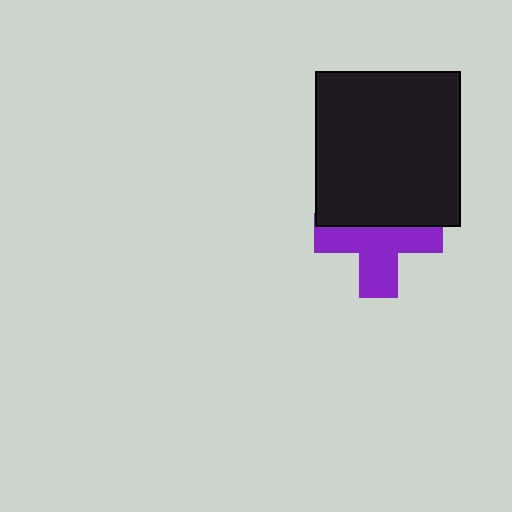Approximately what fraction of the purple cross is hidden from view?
Roughly 41% of the purple cross is hidden behind the black rectangle.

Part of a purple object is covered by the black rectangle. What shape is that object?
It is a cross.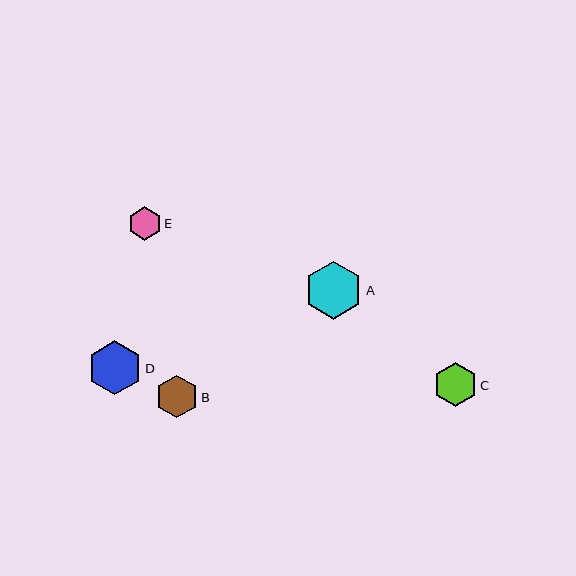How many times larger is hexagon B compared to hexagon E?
Hexagon B is approximately 1.3 times the size of hexagon E.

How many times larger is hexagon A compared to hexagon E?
Hexagon A is approximately 1.7 times the size of hexagon E.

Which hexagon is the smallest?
Hexagon E is the smallest with a size of approximately 33 pixels.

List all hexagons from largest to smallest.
From largest to smallest: A, D, C, B, E.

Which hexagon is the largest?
Hexagon A is the largest with a size of approximately 58 pixels.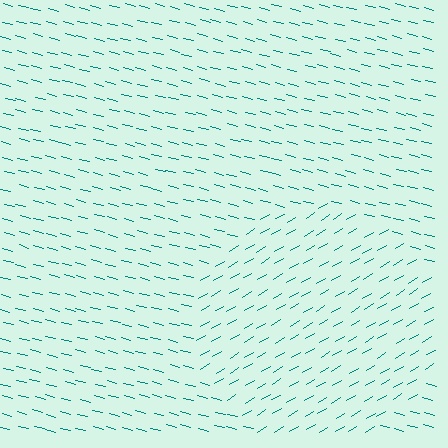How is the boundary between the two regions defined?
The boundary is defined purely by a change in line orientation (approximately 45 degrees difference). All lines are the same color and thickness.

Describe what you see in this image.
The image is filled with small teal line segments. A circle region in the image has lines oriented differently from the surrounding lines, creating a visible texture boundary.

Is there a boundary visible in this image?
Yes, there is a texture boundary formed by a change in line orientation.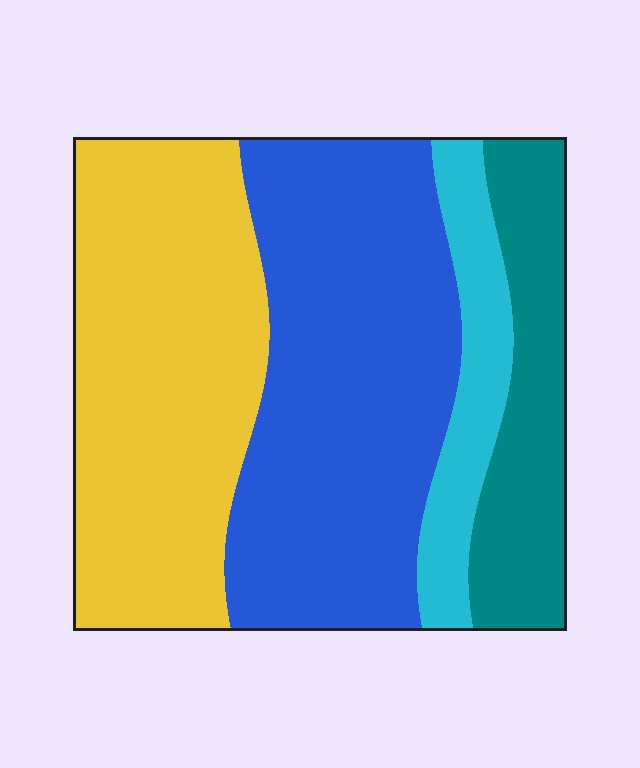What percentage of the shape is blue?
Blue covers about 40% of the shape.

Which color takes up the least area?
Cyan, at roughly 10%.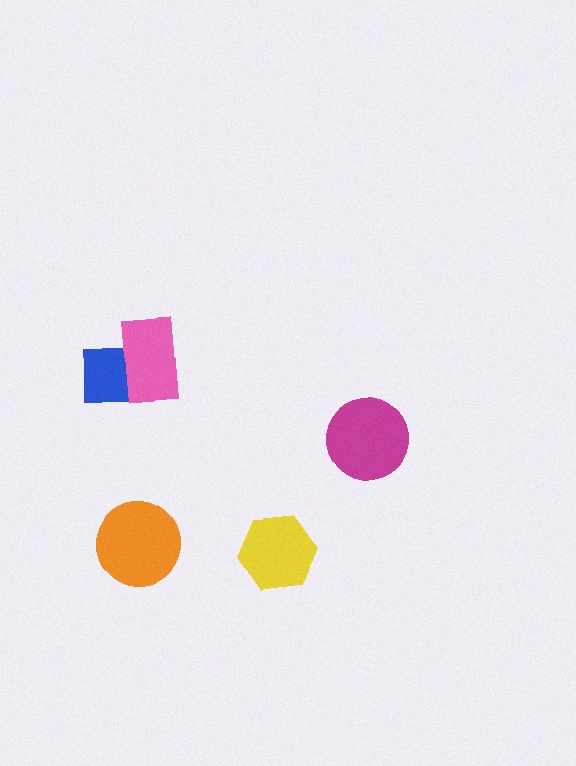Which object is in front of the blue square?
The pink rectangle is in front of the blue square.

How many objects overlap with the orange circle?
0 objects overlap with the orange circle.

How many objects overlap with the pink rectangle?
1 object overlaps with the pink rectangle.